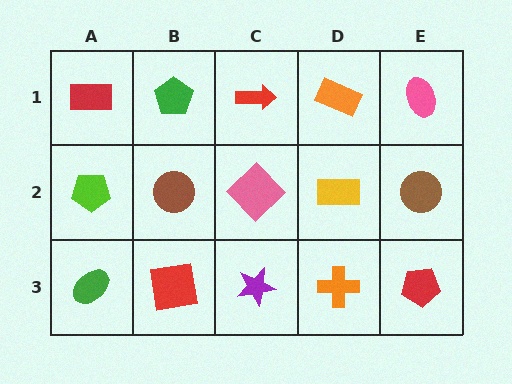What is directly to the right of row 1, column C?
An orange rectangle.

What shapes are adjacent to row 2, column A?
A red rectangle (row 1, column A), a green ellipse (row 3, column A), a brown circle (row 2, column B).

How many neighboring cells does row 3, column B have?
3.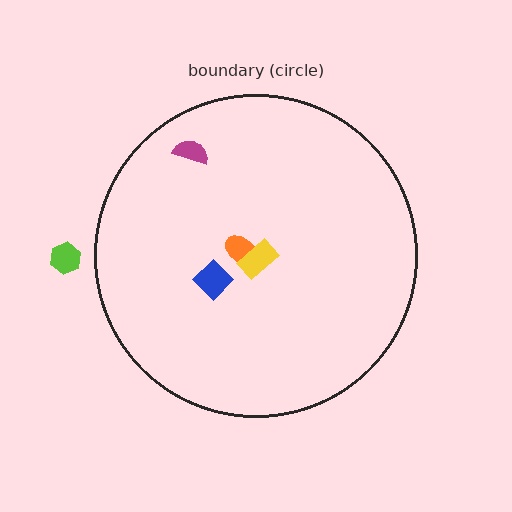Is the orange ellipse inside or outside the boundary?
Inside.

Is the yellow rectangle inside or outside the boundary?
Inside.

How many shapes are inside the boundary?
4 inside, 1 outside.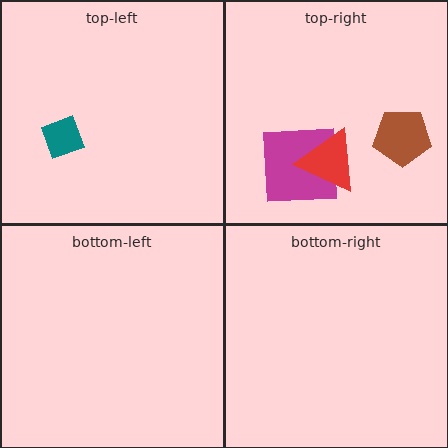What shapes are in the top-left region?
The teal diamond.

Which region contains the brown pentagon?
The top-right region.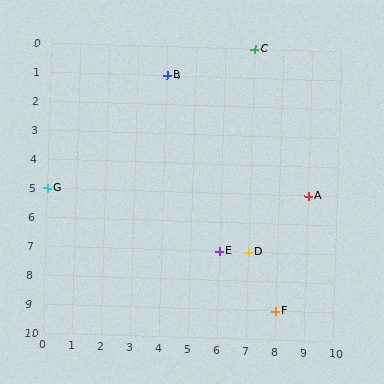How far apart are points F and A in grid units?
Points F and A are 1 column and 4 rows apart (about 4.1 grid units diagonally).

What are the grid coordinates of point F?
Point F is at grid coordinates (8, 9).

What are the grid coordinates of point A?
Point A is at grid coordinates (9, 5).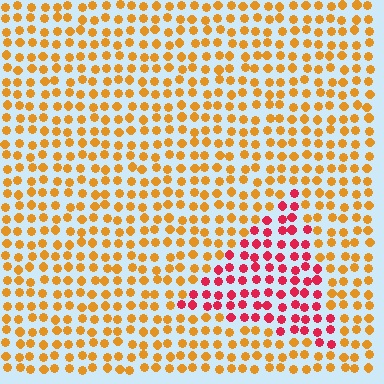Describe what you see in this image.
The image is filled with small orange elements in a uniform arrangement. A triangle-shaped region is visible where the elements are tinted to a slightly different hue, forming a subtle color boundary.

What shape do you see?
I see a triangle.